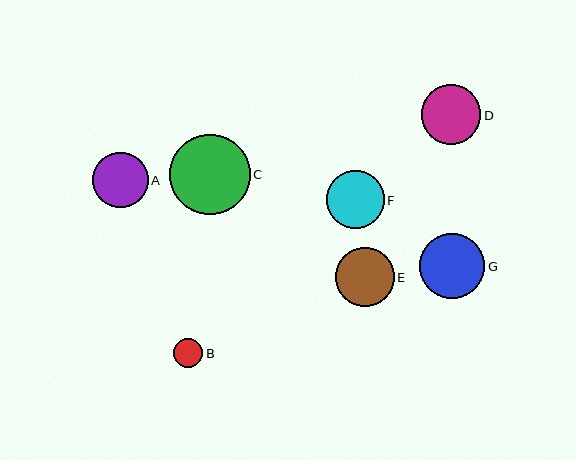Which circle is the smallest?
Circle B is the smallest with a size of approximately 29 pixels.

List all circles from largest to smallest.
From largest to smallest: C, G, D, E, F, A, B.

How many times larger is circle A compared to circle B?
Circle A is approximately 1.9 times the size of circle B.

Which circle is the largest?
Circle C is the largest with a size of approximately 81 pixels.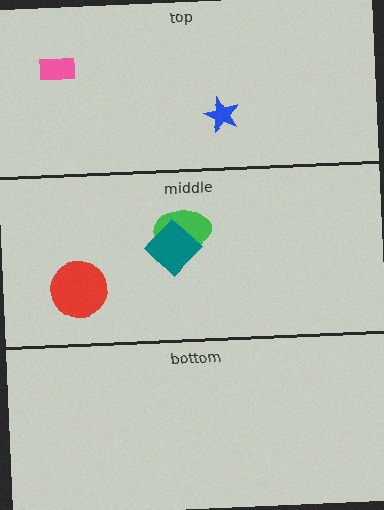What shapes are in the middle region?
The green ellipse, the red circle, the teal diamond.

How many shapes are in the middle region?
3.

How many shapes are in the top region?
2.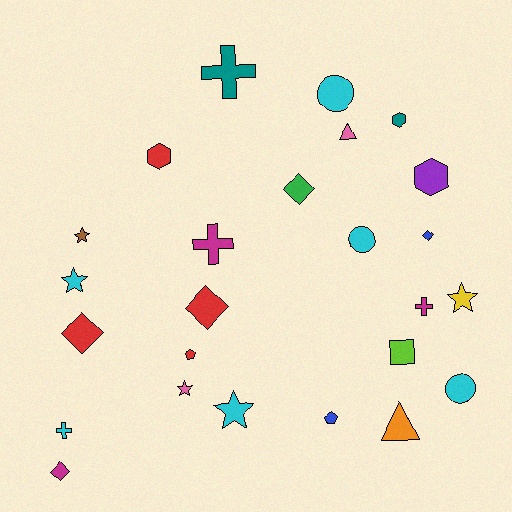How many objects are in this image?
There are 25 objects.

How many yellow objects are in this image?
There is 1 yellow object.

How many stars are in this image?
There are 5 stars.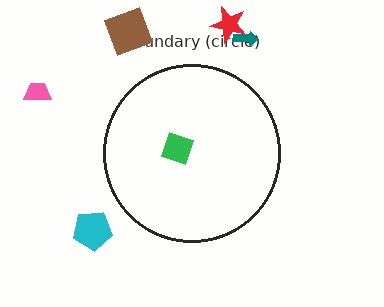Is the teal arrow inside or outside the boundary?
Outside.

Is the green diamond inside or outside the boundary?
Inside.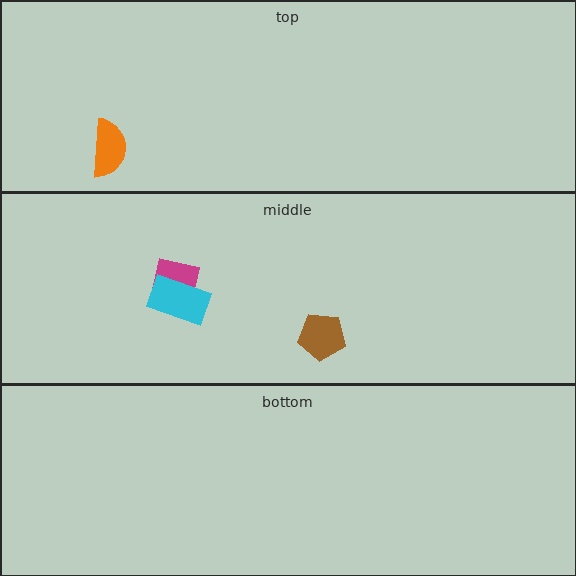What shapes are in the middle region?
The magenta square, the brown pentagon, the cyan rectangle.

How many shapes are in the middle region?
3.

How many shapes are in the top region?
1.